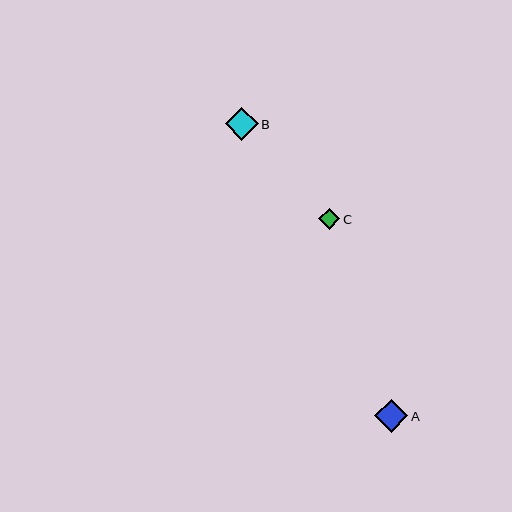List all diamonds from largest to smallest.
From largest to smallest: A, B, C.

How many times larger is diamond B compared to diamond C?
Diamond B is approximately 1.5 times the size of diamond C.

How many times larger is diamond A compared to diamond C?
Diamond A is approximately 1.6 times the size of diamond C.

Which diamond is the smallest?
Diamond C is the smallest with a size of approximately 21 pixels.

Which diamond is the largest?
Diamond A is the largest with a size of approximately 33 pixels.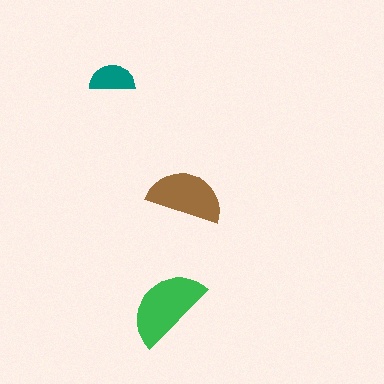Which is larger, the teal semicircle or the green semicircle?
The green one.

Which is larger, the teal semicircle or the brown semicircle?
The brown one.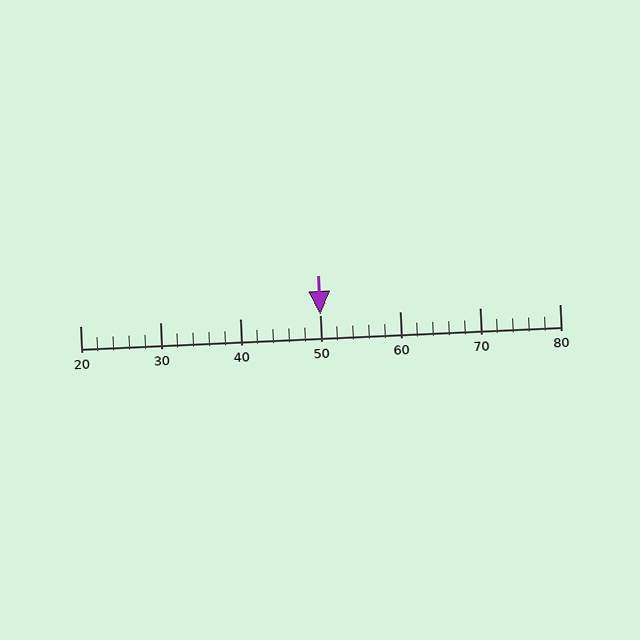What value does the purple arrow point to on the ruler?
The purple arrow points to approximately 50.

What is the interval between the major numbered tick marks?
The major tick marks are spaced 10 units apart.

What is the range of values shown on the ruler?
The ruler shows values from 20 to 80.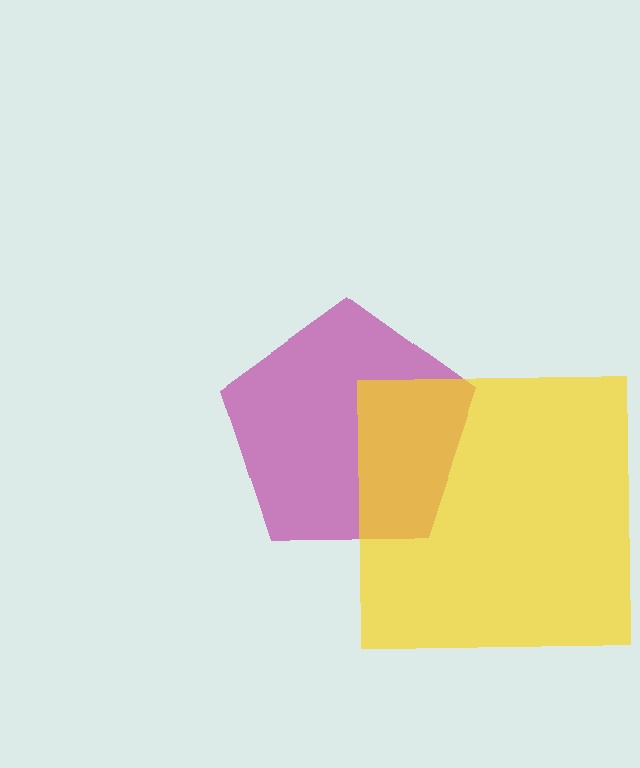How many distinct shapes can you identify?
There are 2 distinct shapes: a magenta pentagon, a yellow square.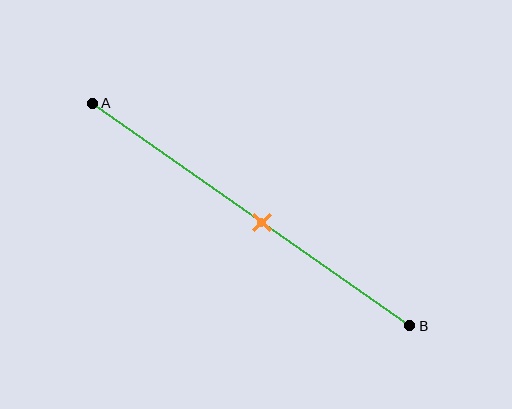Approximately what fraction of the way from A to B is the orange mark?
The orange mark is approximately 55% of the way from A to B.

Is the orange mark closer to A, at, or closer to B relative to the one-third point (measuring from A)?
The orange mark is closer to point B than the one-third point of segment AB.